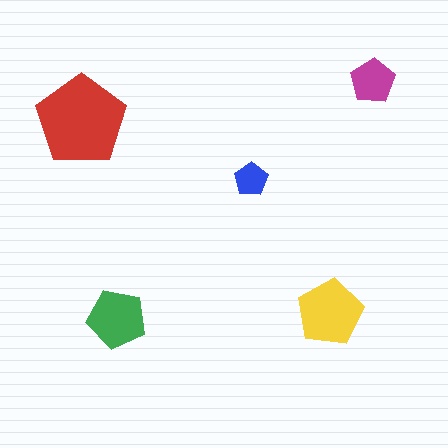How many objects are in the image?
There are 5 objects in the image.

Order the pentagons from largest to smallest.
the red one, the yellow one, the green one, the magenta one, the blue one.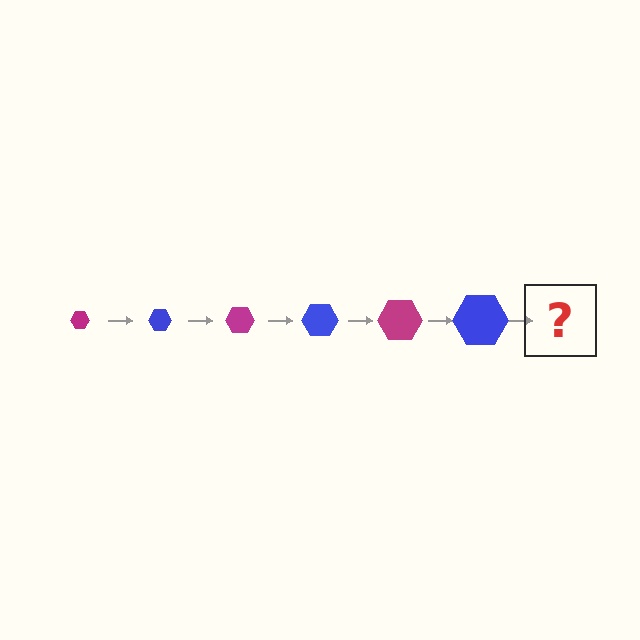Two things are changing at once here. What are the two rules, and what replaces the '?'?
The two rules are that the hexagon grows larger each step and the color cycles through magenta and blue. The '?' should be a magenta hexagon, larger than the previous one.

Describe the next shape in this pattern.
It should be a magenta hexagon, larger than the previous one.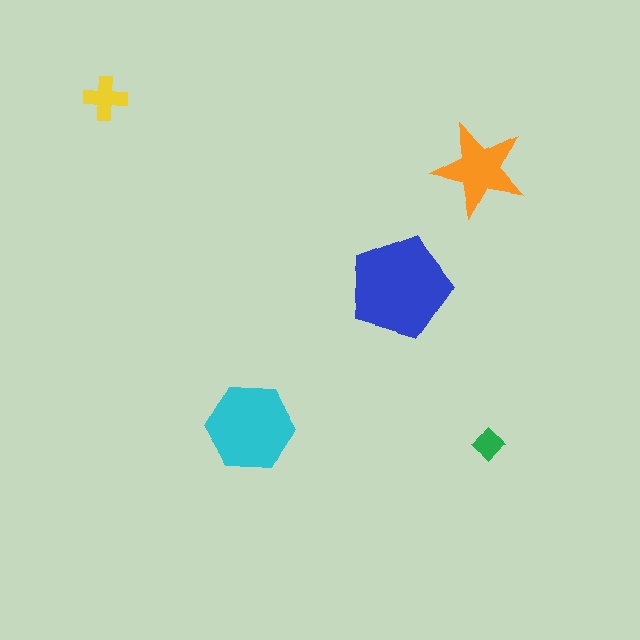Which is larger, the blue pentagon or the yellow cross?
The blue pentagon.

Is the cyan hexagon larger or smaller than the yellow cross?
Larger.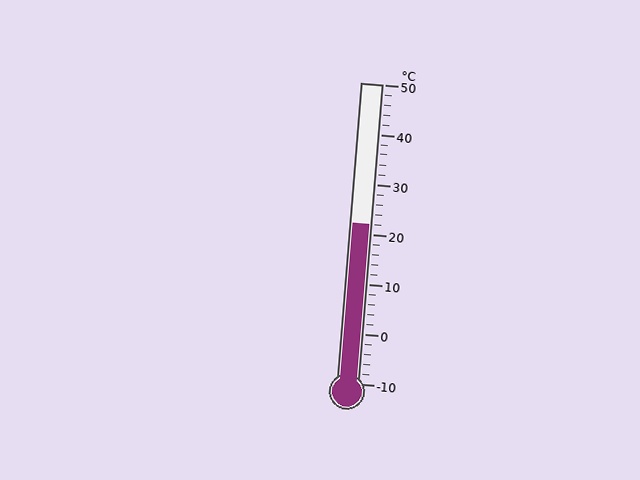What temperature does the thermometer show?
The thermometer shows approximately 22°C.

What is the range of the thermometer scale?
The thermometer scale ranges from -10°C to 50°C.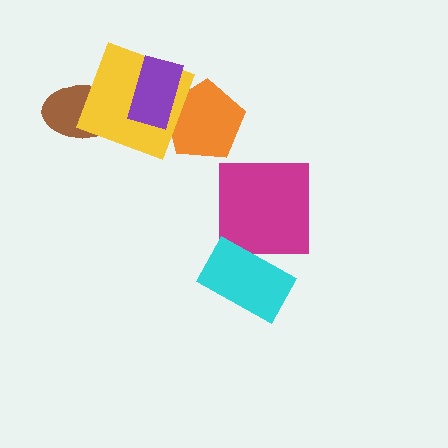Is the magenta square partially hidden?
Yes, it is partially covered by another shape.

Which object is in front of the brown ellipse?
The yellow square is in front of the brown ellipse.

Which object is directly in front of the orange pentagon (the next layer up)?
The yellow square is directly in front of the orange pentagon.